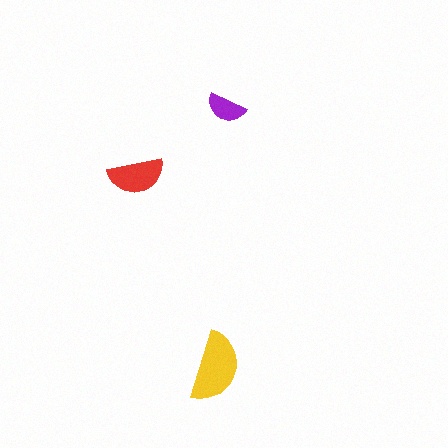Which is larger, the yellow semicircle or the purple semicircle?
The yellow one.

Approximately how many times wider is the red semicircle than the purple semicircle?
About 1.5 times wider.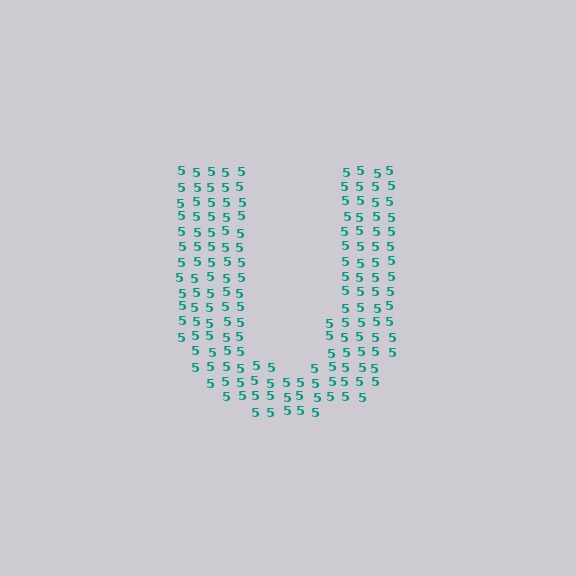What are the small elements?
The small elements are digit 5's.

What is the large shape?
The large shape is the letter U.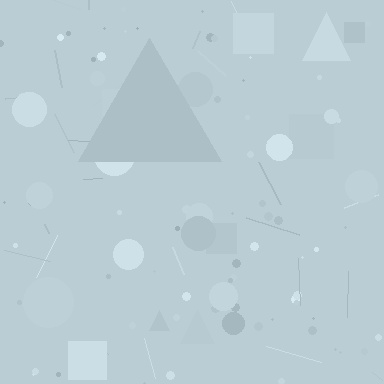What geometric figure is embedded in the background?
A triangle is embedded in the background.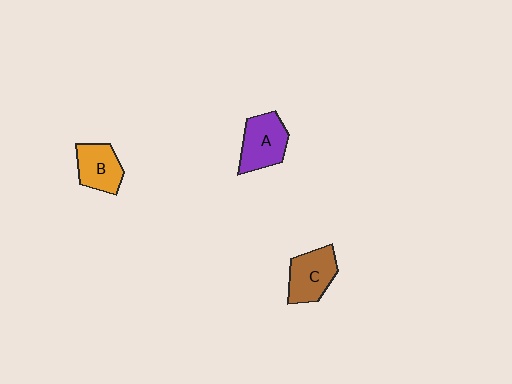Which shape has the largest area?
Shape A (purple).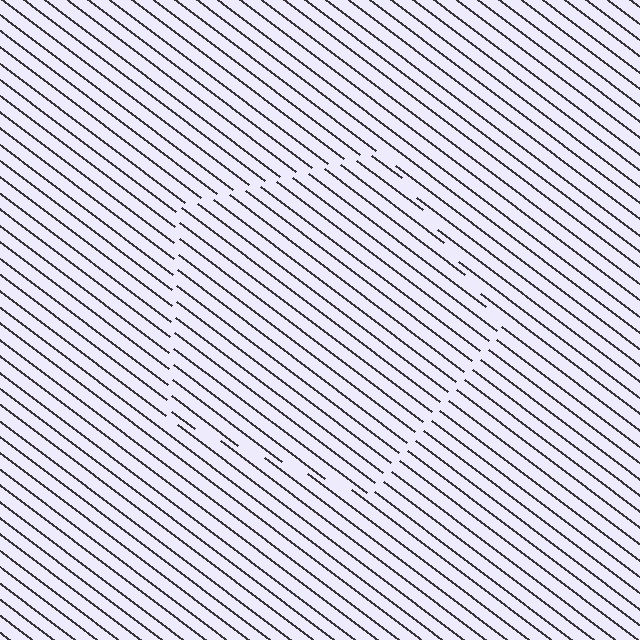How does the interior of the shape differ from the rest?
The interior of the shape contains the same grating, shifted by half a period — the contour is defined by the phase discontinuity where line-ends from the inner and outer gratings abut.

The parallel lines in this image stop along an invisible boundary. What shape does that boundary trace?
An illusory pentagon. The interior of the shape contains the same grating, shifted by half a period — the contour is defined by the phase discontinuity where line-ends from the inner and outer gratings abut.